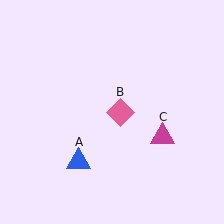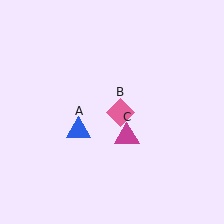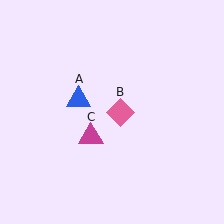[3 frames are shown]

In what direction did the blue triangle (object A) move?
The blue triangle (object A) moved up.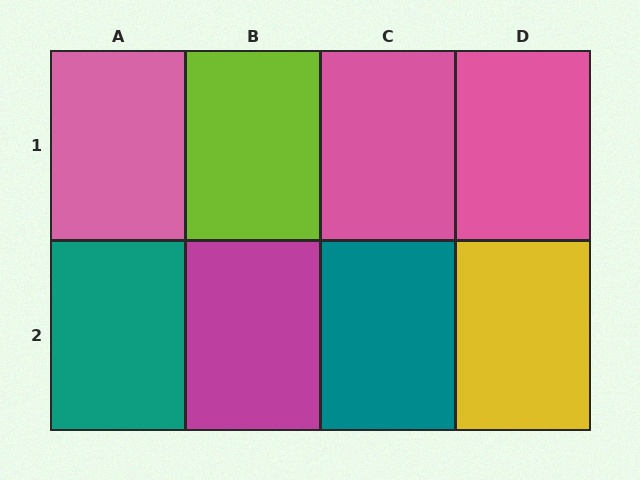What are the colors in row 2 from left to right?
Teal, magenta, teal, yellow.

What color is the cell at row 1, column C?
Pink.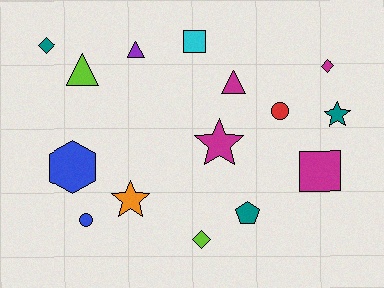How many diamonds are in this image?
There are 3 diamonds.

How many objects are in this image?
There are 15 objects.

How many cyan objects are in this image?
There is 1 cyan object.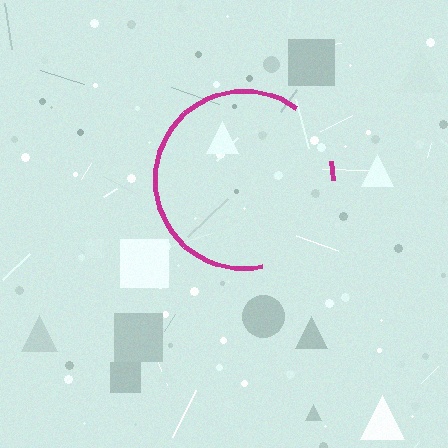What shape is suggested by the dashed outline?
The dashed outline suggests a circle.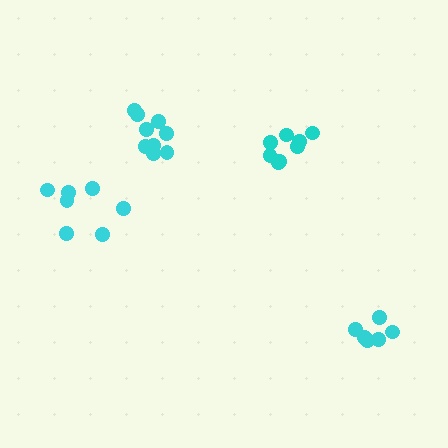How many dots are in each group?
Group 1: 9 dots, Group 2: 7 dots, Group 3: 6 dots, Group 4: 8 dots (30 total).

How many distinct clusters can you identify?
There are 4 distinct clusters.